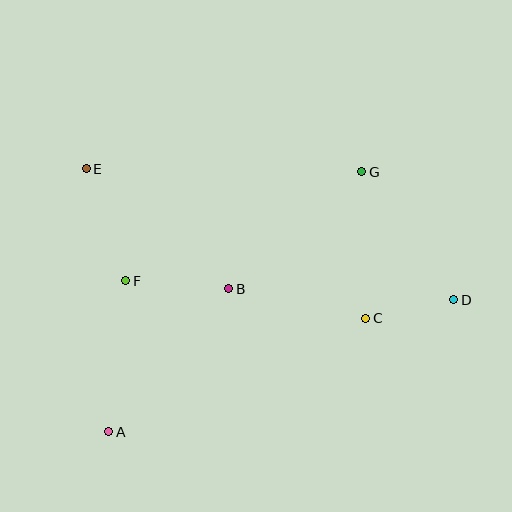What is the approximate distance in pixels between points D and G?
The distance between D and G is approximately 158 pixels.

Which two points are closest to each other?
Points C and D are closest to each other.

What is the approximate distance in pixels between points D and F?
The distance between D and F is approximately 329 pixels.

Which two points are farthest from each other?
Points D and E are farthest from each other.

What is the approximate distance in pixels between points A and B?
The distance between A and B is approximately 187 pixels.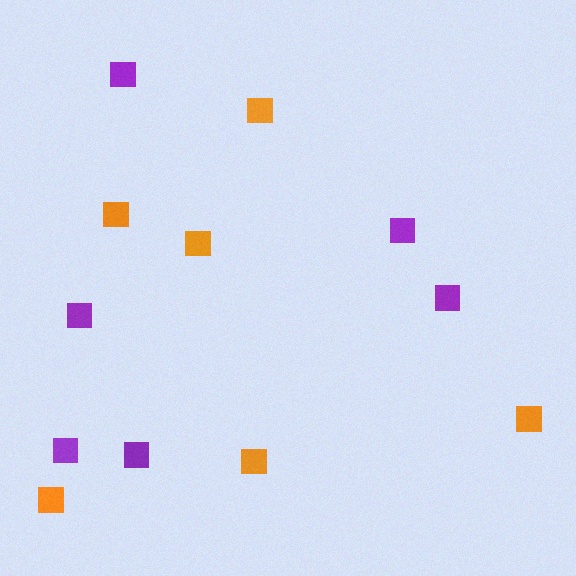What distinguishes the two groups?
There are 2 groups: one group of purple squares (6) and one group of orange squares (6).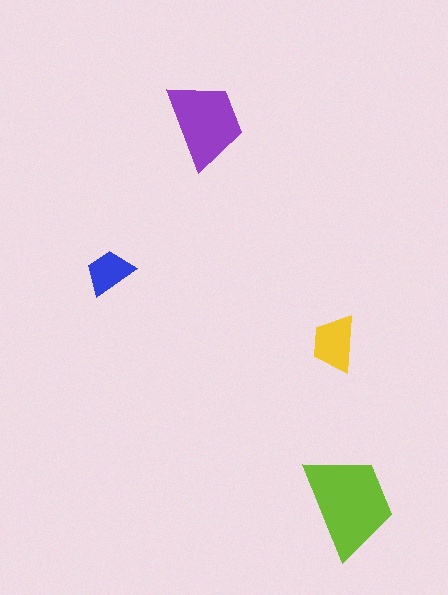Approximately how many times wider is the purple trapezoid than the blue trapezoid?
About 2 times wider.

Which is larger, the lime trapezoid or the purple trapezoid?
The lime one.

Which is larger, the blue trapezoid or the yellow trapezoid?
The yellow one.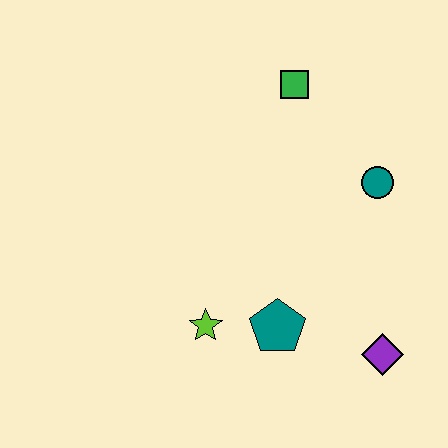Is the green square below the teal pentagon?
No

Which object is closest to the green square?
The teal circle is closest to the green square.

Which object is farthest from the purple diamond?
The green square is farthest from the purple diamond.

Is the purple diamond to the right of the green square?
Yes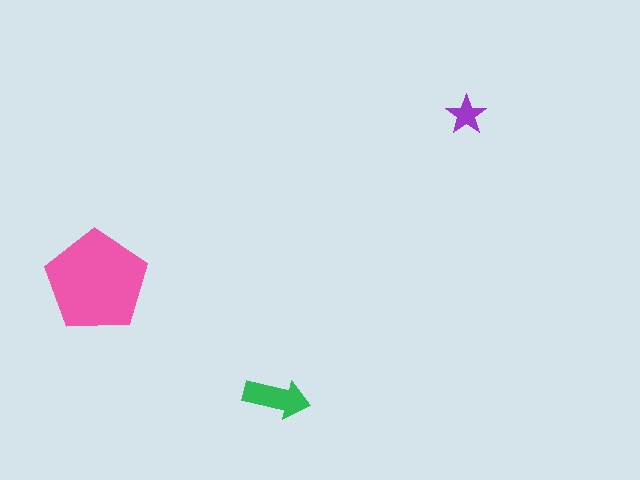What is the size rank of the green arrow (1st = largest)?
2nd.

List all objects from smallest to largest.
The purple star, the green arrow, the pink pentagon.